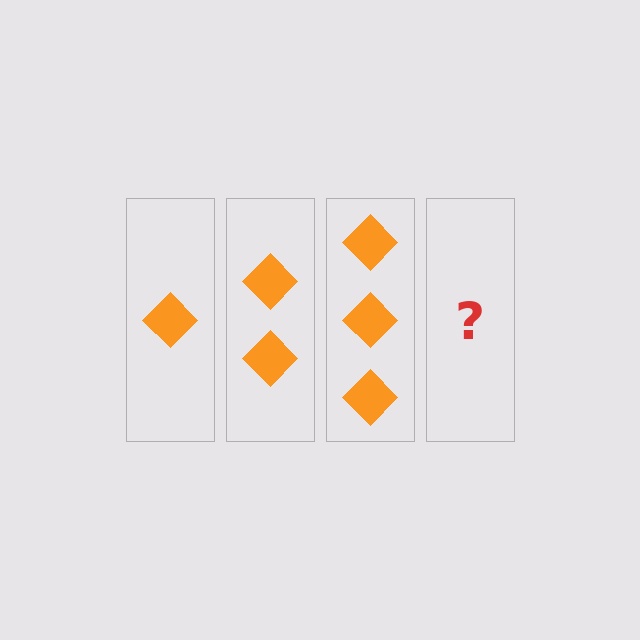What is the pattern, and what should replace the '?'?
The pattern is that each step adds one more diamond. The '?' should be 4 diamonds.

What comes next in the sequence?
The next element should be 4 diamonds.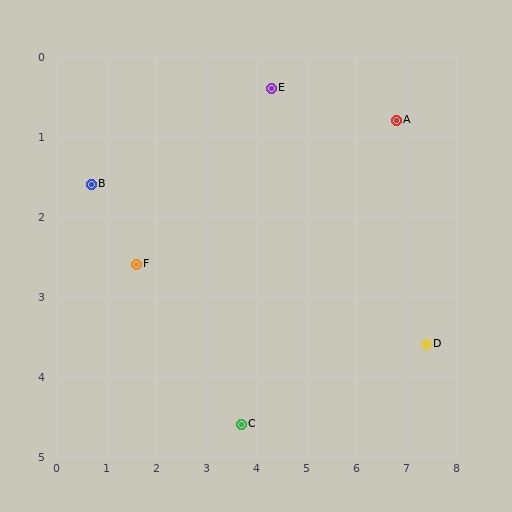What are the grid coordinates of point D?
Point D is at approximately (7.4, 3.6).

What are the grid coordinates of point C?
Point C is at approximately (3.7, 4.6).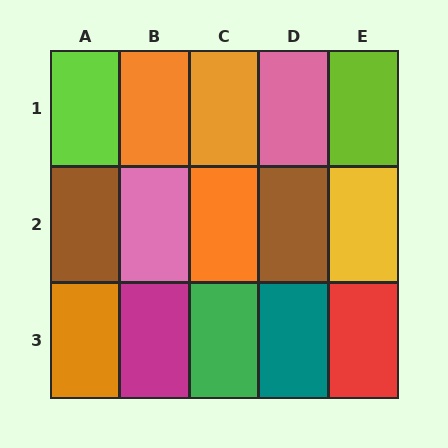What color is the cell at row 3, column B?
Magenta.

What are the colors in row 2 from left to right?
Brown, pink, orange, brown, yellow.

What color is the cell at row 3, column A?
Orange.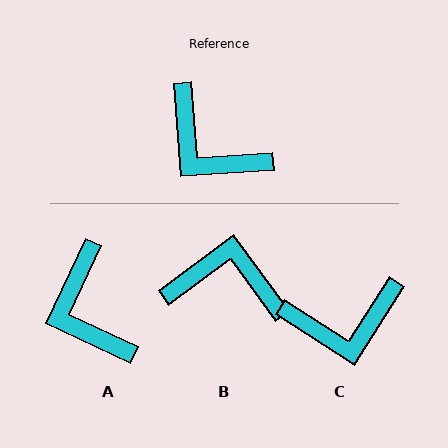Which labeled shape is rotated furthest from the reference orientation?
B, about 148 degrees away.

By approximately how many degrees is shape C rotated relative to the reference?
Approximately 53 degrees counter-clockwise.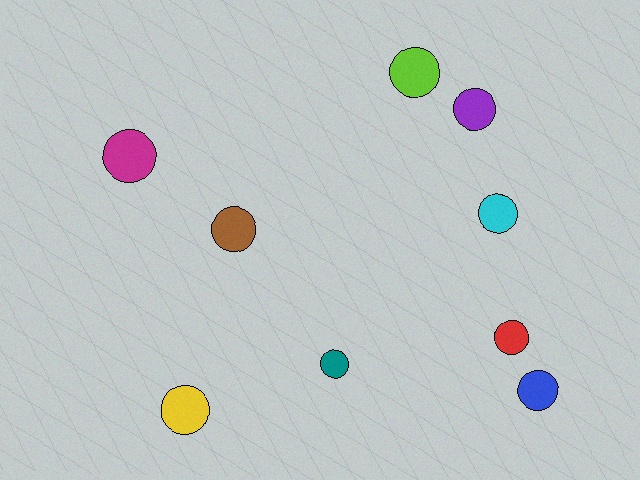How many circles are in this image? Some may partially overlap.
There are 9 circles.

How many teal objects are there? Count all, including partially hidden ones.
There is 1 teal object.